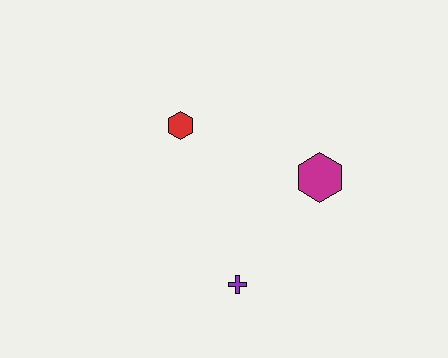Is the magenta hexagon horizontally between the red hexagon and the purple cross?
No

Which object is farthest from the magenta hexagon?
The red hexagon is farthest from the magenta hexagon.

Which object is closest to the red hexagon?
The magenta hexagon is closest to the red hexagon.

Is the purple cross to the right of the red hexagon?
Yes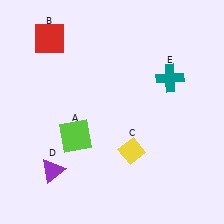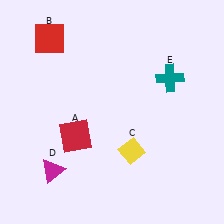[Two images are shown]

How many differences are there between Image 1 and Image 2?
There are 2 differences between the two images.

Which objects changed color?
A changed from lime to red. D changed from purple to magenta.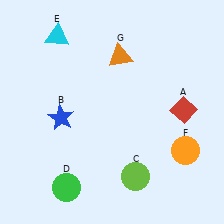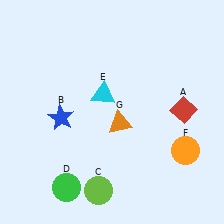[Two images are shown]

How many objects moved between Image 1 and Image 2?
3 objects moved between the two images.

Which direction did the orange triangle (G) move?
The orange triangle (G) moved down.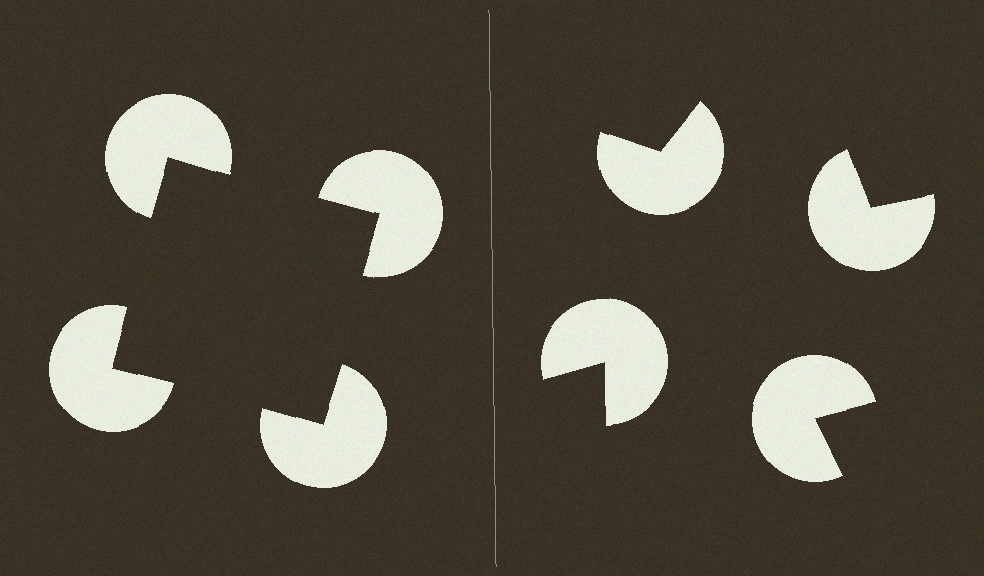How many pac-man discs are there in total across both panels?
8 — 4 on each side.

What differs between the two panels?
The pac-man discs are positioned identically on both sides; only the wedge orientations differ. On the left they align to a square; on the right they are misaligned.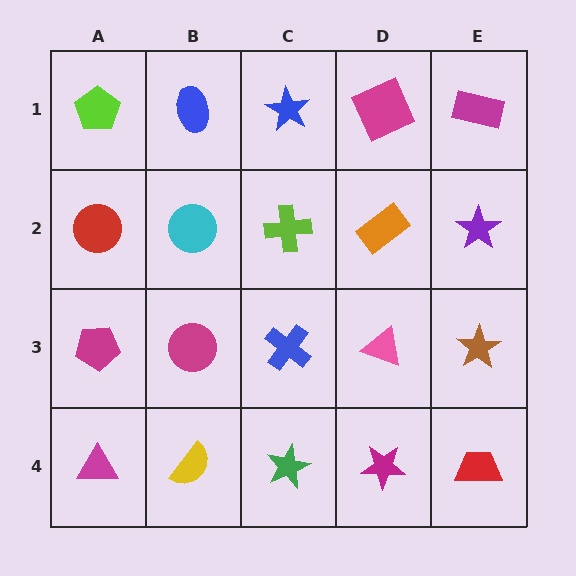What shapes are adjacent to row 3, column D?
An orange rectangle (row 2, column D), a magenta star (row 4, column D), a blue cross (row 3, column C), a brown star (row 3, column E).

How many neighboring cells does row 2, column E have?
3.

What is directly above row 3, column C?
A lime cross.